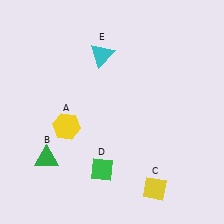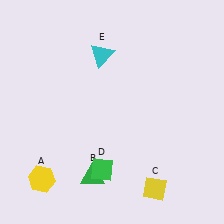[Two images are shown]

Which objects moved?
The objects that moved are: the yellow hexagon (A), the green triangle (B).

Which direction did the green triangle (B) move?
The green triangle (B) moved right.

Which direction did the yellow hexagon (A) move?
The yellow hexagon (A) moved down.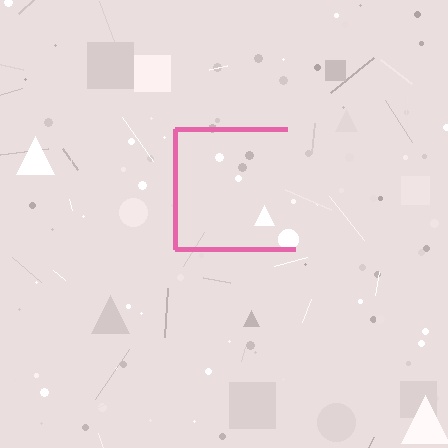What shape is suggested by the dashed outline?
The dashed outline suggests a square.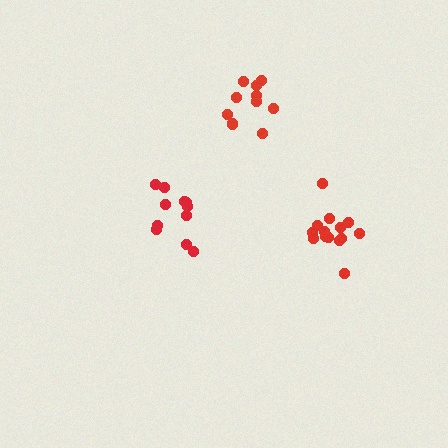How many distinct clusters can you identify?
There are 3 distinct clusters.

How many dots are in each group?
Group 1: 14 dots, Group 2: 11 dots, Group 3: 11 dots (36 total).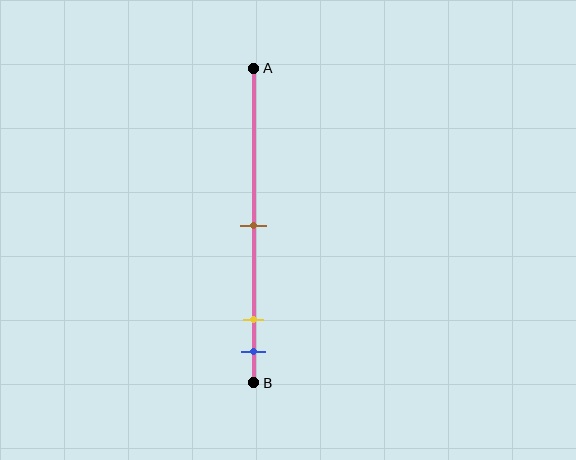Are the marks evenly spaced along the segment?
No, the marks are not evenly spaced.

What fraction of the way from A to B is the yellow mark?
The yellow mark is approximately 80% (0.8) of the way from A to B.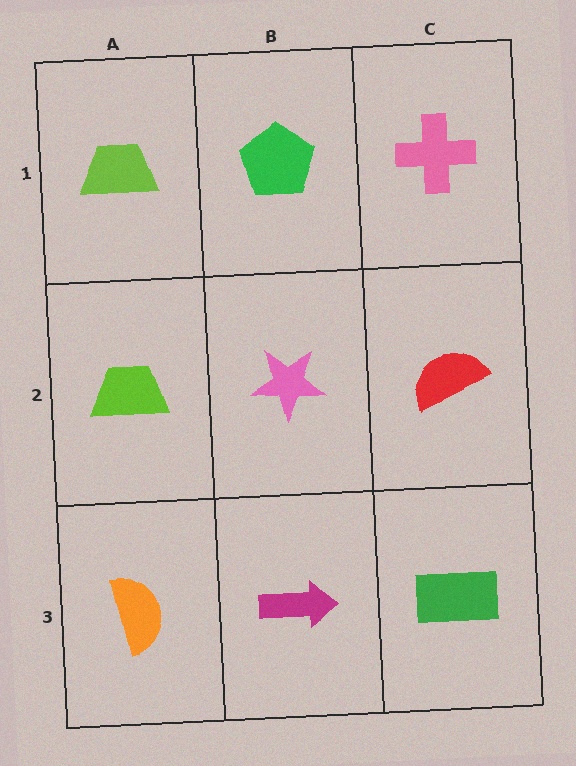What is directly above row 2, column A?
A lime trapezoid.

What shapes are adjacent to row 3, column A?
A lime trapezoid (row 2, column A), a magenta arrow (row 3, column B).